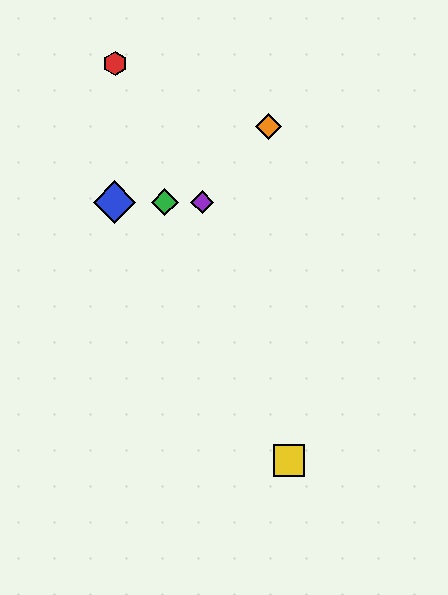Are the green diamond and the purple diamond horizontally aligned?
Yes, both are at y≈202.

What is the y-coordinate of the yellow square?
The yellow square is at y≈461.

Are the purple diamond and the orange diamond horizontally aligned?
No, the purple diamond is at y≈202 and the orange diamond is at y≈126.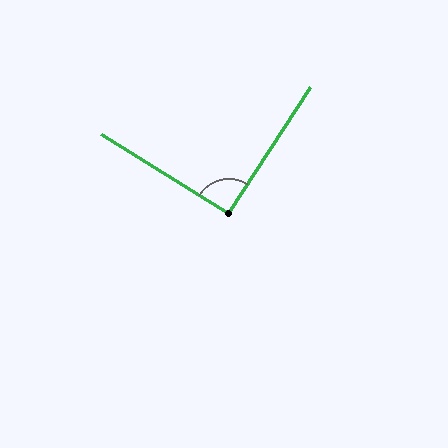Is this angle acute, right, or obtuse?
It is approximately a right angle.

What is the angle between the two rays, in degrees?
Approximately 91 degrees.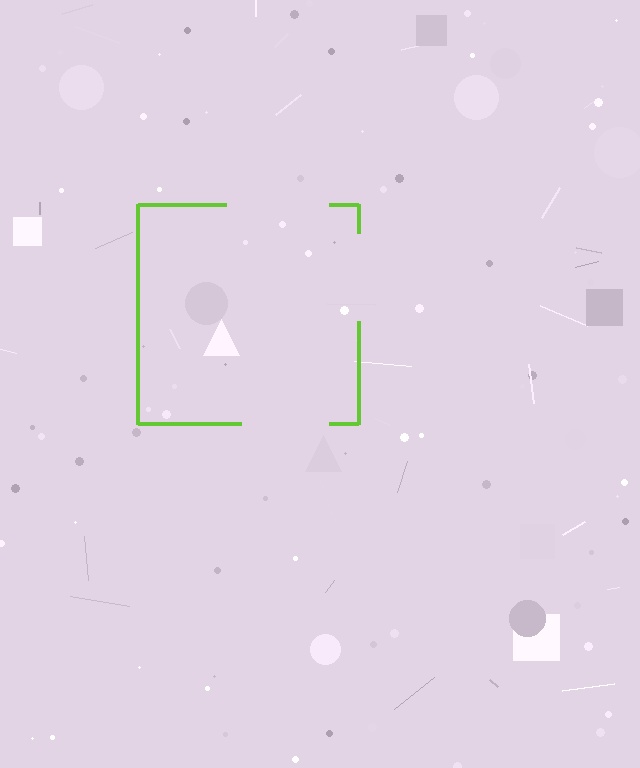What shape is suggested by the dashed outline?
The dashed outline suggests a square.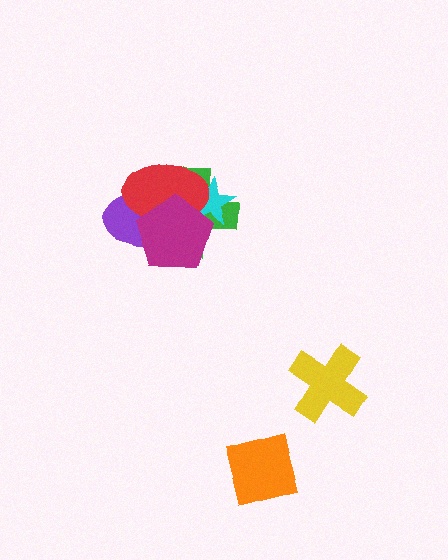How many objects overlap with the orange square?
0 objects overlap with the orange square.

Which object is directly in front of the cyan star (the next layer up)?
The red ellipse is directly in front of the cyan star.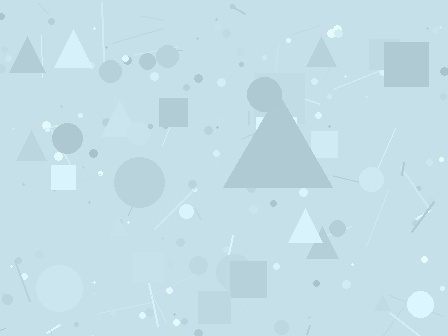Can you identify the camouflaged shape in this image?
The camouflaged shape is a triangle.